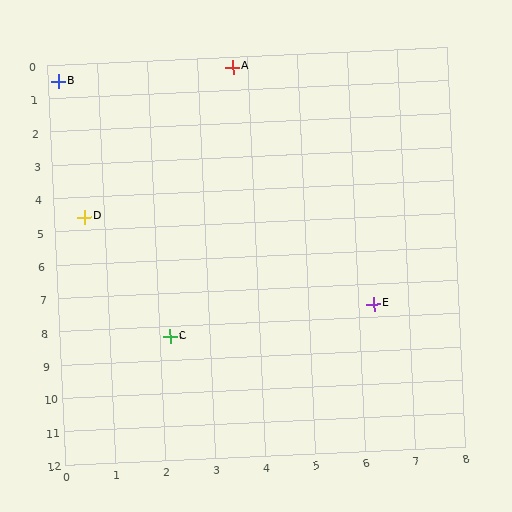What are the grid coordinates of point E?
Point E is at approximately (6.3, 7.6).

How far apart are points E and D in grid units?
Points E and D are about 6.4 grid units apart.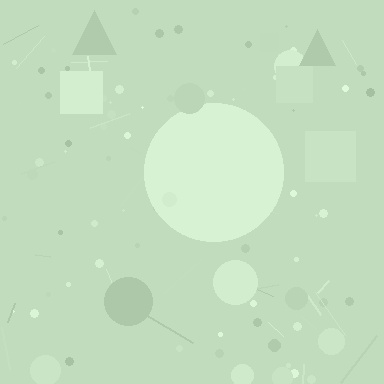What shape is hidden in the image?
A circle is hidden in the image.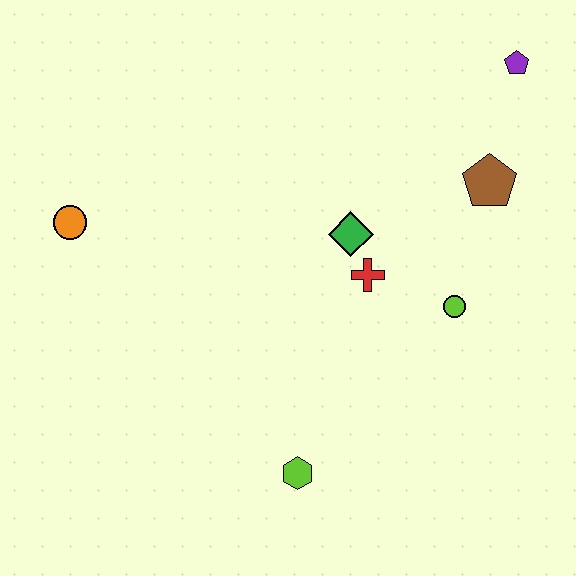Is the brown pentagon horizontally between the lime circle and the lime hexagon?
No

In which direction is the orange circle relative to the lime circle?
The orange circle is to the left of the lime circle.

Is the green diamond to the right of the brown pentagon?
No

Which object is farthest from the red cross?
The orange circle is farthest from the red cross.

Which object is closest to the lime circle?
The red cross is closest to the lime circle.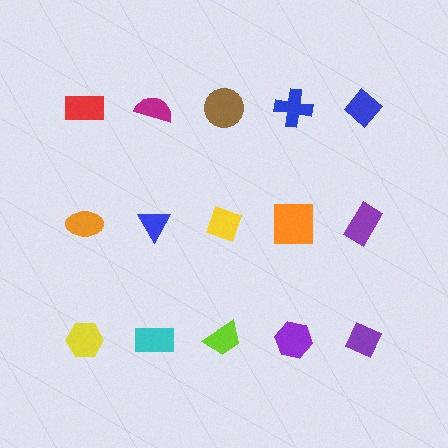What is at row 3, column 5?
A purple diamond.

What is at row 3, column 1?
A yellow hexagon.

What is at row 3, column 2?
A cyan rectangle.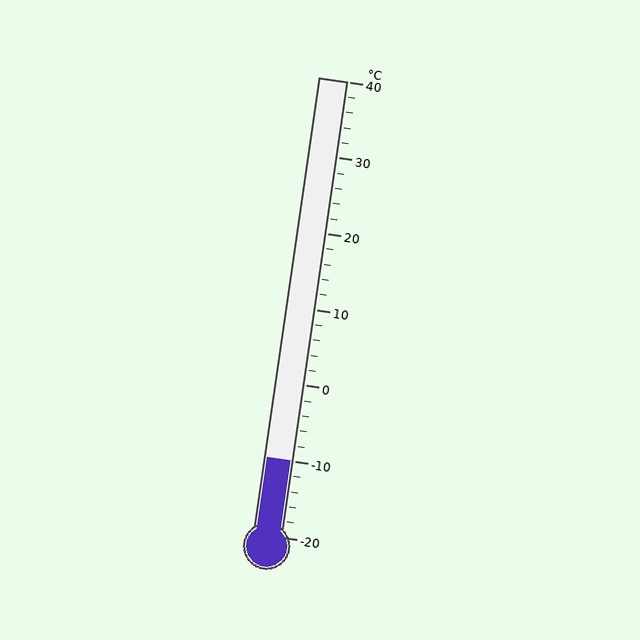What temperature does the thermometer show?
The thermometer shows approximately -10°C.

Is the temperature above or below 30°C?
The temperature is below 30°C.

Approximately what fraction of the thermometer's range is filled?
The thermometer is filled to approximately 15% of its range.